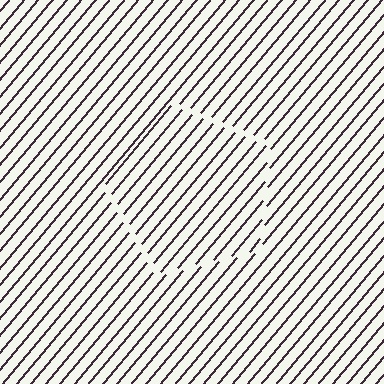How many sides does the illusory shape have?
5 sides — the line-ends trace a pentagon.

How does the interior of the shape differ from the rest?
The interior of the shape contains the same grating, shifted by half a period — the contour is defined by the phase discontinuity where line-ends from the inner and outer gratings abut.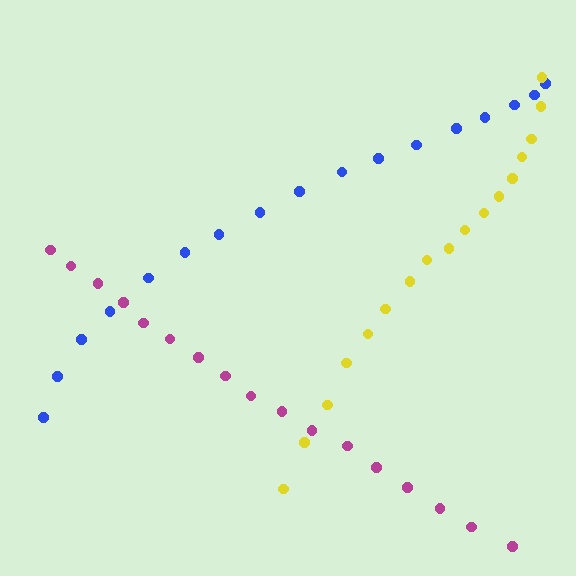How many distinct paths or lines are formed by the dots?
There are 3 distinct paths.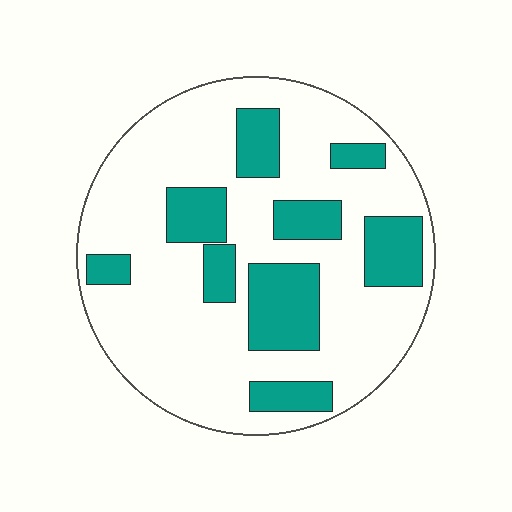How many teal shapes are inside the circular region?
9.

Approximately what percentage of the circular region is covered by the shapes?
Approximately 25%.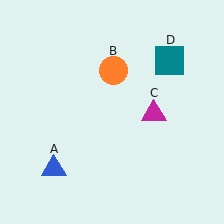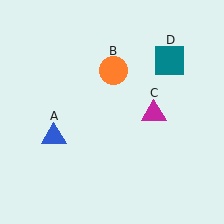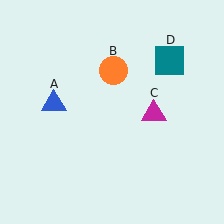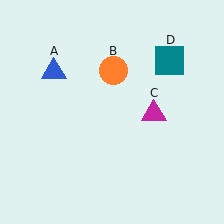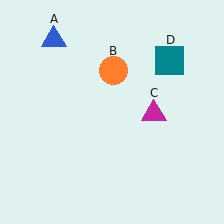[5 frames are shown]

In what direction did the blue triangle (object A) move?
The blue triangle (object A) moved up.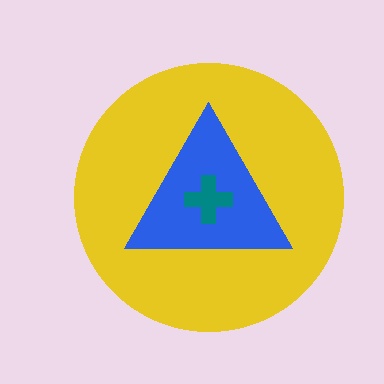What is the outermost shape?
The yellow circle.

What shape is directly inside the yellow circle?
The blue triangle.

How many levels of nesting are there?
3.